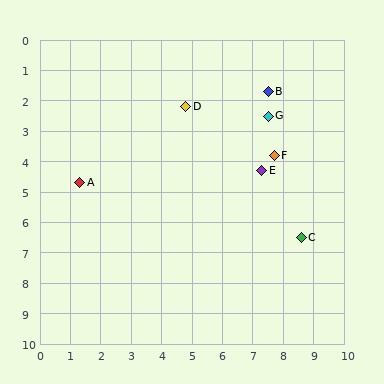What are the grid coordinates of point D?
Point D is at approximately (4.8, 2.2).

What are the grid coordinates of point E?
Point E is at approximately (7.3, 4.3).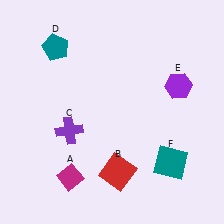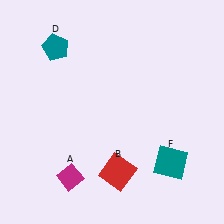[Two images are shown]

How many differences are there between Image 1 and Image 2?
There are 2 differences between the two images.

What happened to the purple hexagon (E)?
The purple hexagon (E) was removed in Image 2. It was in the top-right area of Image 1.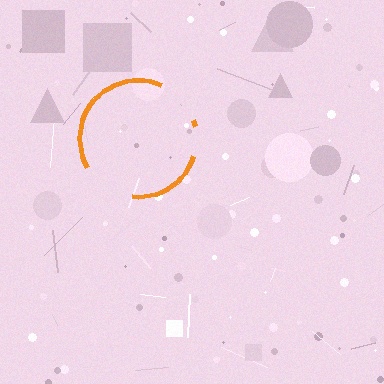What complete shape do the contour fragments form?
The contour fragments form a circle.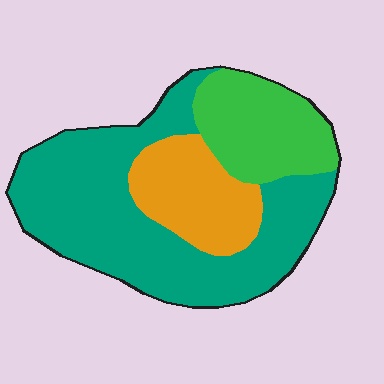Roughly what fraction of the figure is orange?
Orange covers about 20% of the figure.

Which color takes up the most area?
Teal, at roughly 60%.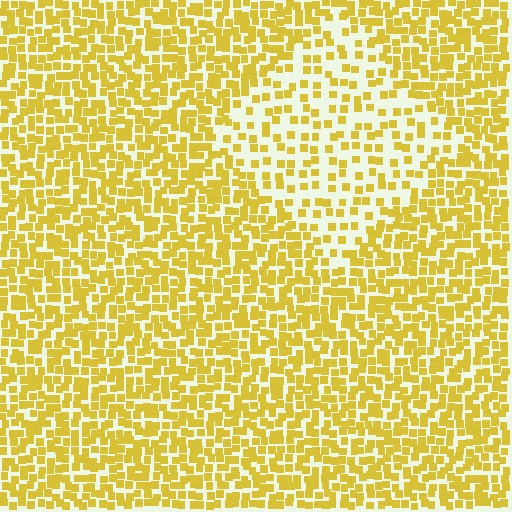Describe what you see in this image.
The image contains small yellow elements arranged at two different densities. A diamond-shaped region is visible where the elements are less densely packed than the surrounding area.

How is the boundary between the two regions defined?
The boundary is defined by a change in element density (approximately 2.1x ratio). All elements are the same color, size, and shape.